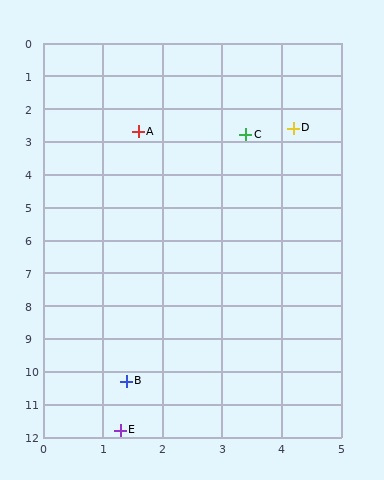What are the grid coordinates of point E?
Point E is at approximately (1.3, 11.8).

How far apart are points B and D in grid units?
Points B and D are about 8.2 grid units apart.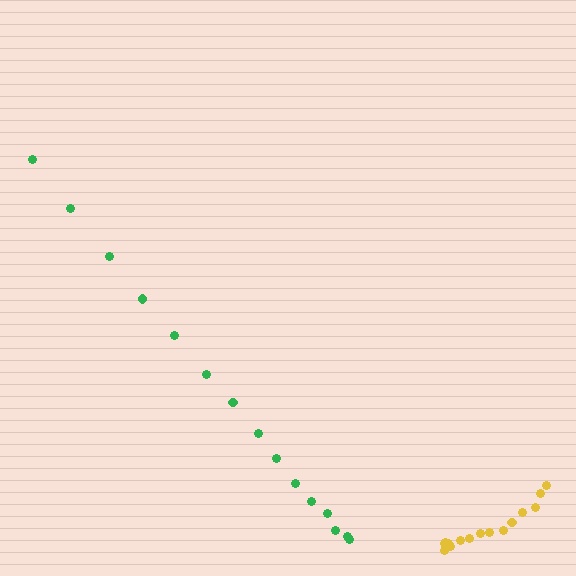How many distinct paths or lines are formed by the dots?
There are 2 distinct paths.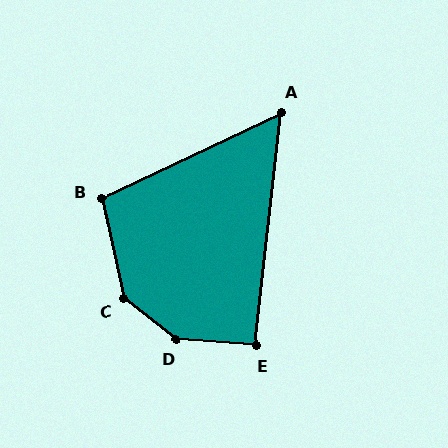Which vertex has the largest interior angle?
D, at approximately 146 degrees.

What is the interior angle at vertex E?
Approximately 92 degrees (approximately right).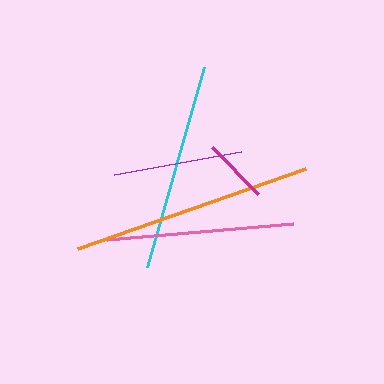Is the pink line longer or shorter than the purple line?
The pink line is longer than the purple line.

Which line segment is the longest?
The orange line is the longest at approximately 241 pixels.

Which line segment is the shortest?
The magenta line is the shortest at approximately 66 pixels.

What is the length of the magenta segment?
The magenta segment is approximately 66 pixels long.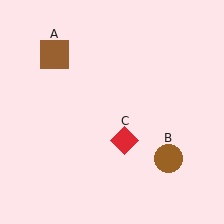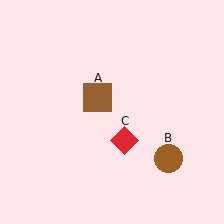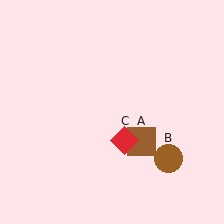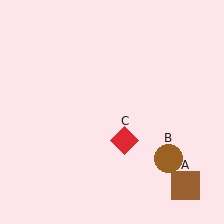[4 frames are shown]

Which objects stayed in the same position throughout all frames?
Brown circle (object B) and red diamond (object C) remained stationary.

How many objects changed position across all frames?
1 object changed position: brown square (object A).